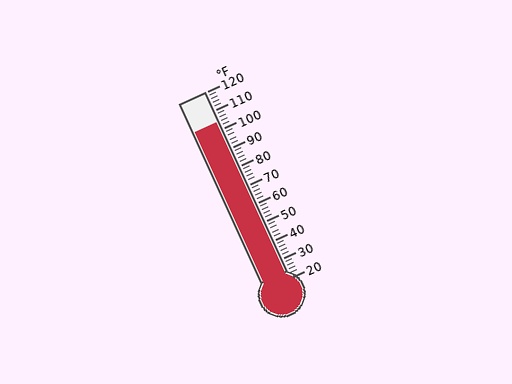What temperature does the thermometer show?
The thermometer shows approximately 104°F.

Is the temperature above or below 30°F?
The temperature is above 30°F.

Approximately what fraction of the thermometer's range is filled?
The thermometer is filled to approximately 85% of its range.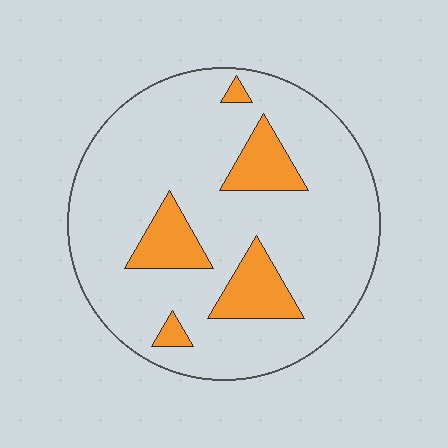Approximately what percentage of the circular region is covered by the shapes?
Approximately 15%.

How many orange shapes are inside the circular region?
5.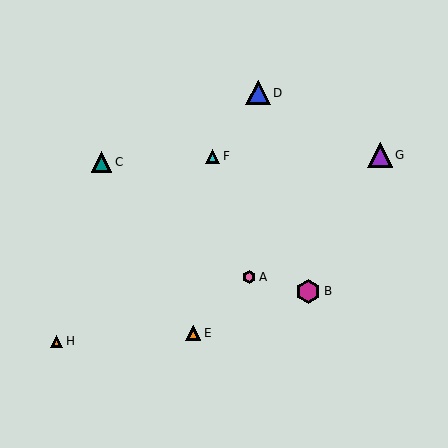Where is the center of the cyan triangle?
The center of the cyan triangle is at (213, 156).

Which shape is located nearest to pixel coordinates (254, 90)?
The blue triangle (labeled D) at (258, 93) is nearest to that location.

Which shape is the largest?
The magenta hexagon (labeled B) is the largest.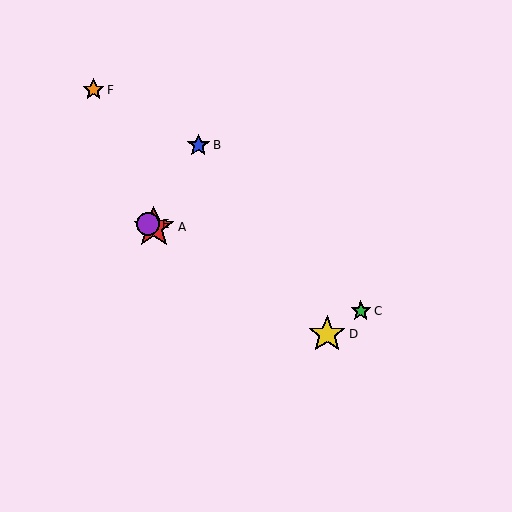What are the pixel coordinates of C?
Object C is at (361, 311).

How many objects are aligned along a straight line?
3 objects (A, D, E) are aligned along a straight line.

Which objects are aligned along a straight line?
Objects A, D, E are aligned along a straight line.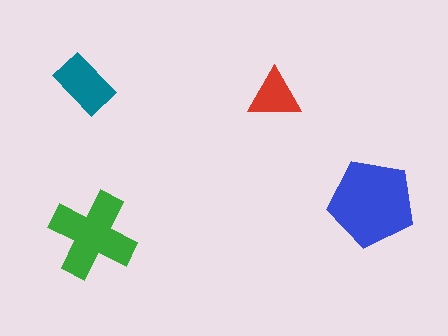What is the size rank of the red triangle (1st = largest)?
4th.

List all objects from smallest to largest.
The red triangle, the teal rectangle, the green cross, the blue pentagon.